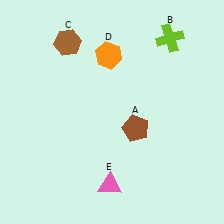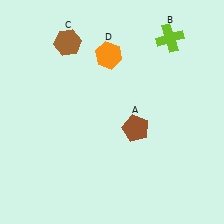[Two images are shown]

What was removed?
The pink triangle (E) was removed in Image 2.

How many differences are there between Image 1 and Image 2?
There is 1 difference between the two images.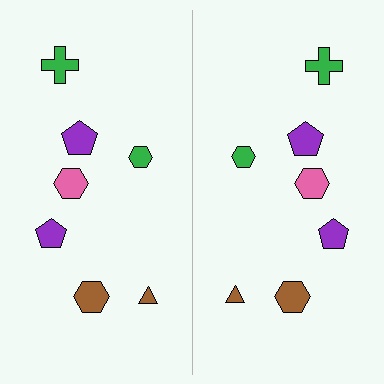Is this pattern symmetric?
Yes, this pattern has bilateral (reflection) symmetry.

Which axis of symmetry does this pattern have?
The pattern has a vertical axis of symmetry running through the center of the image.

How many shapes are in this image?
There are 14 shapes in this image.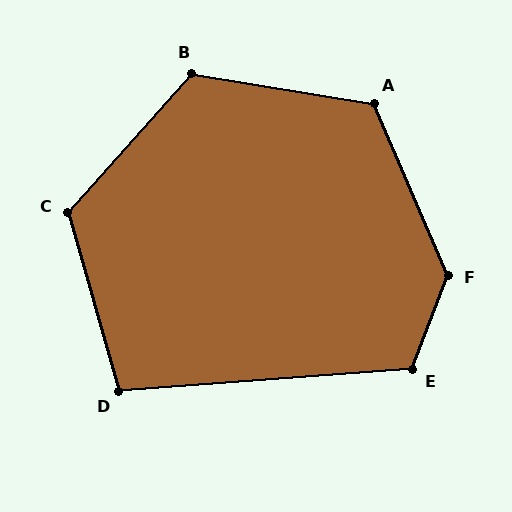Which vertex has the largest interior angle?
F, at approximately 136 degrees.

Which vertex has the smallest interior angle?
D, at approximately 101 degrees.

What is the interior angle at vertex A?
Approximately 122 degrees (obtuse).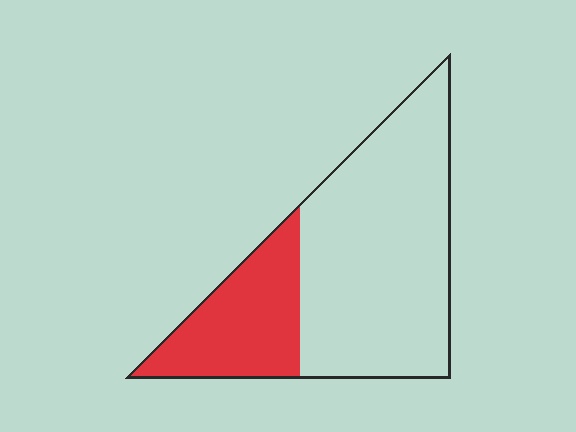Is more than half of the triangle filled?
No.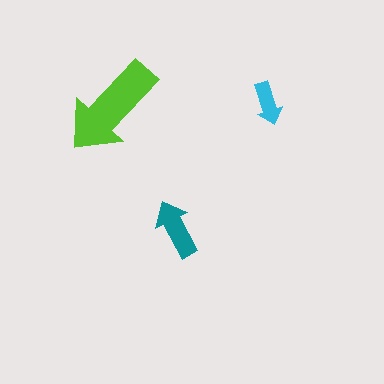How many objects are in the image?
There are 3 objects in the image.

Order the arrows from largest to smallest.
the lime one, the teal one, the cyan one.